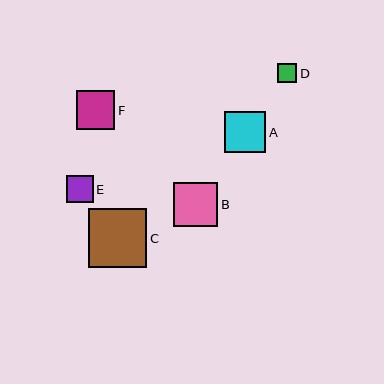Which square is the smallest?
Square D is the smallest with a size of approximately 20 pixels.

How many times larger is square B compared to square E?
Square B is approximately 1.6 times the size of square E.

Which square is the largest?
Square C is the largest with a size of approximately 58 pixels.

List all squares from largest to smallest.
From largest to smallest: C, B, A, F, E, D.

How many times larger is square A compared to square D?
Square A is approximately 2.1 times the size of square D.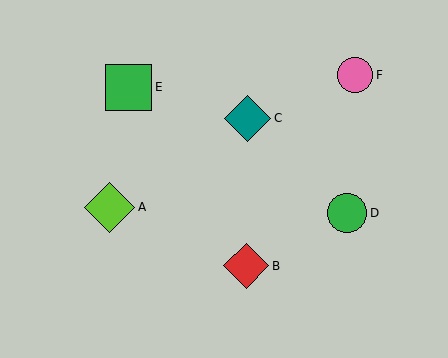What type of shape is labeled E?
Shape E is a green square.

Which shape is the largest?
The lime diamond (labeled A) is the largest.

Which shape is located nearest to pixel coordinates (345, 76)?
The pink circle (labeled F) at (355, 75) is nearest to that location.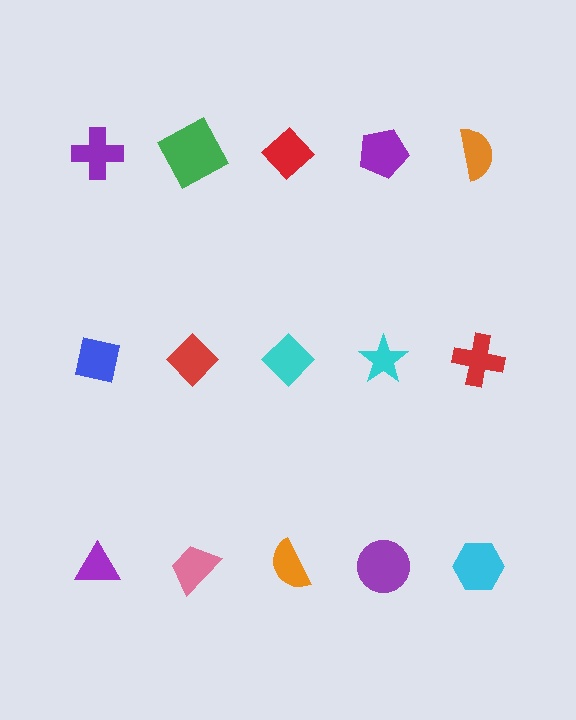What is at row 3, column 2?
A pink trapezoid.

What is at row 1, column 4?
A purple pentagon.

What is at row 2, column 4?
A cyan star.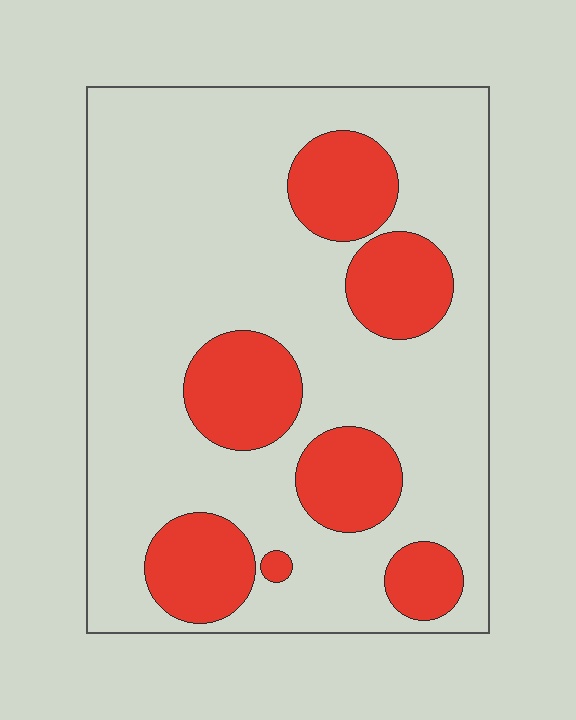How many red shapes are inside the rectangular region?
7.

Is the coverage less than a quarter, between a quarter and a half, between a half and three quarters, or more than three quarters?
Less than a quarter.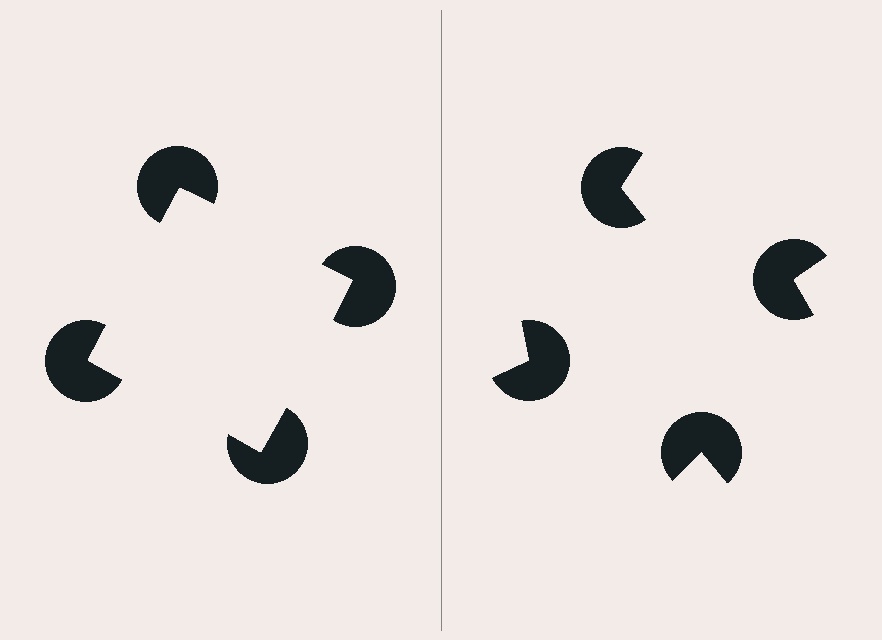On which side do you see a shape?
An illusory square appears on the left side. On the right side the wedge cuts are rotated, so no coherent shape forms.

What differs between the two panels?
The pac-man discs are positioned identically on both sides; only the wedge orientations differ. On the left they align to a square; on the right they are misaligned.